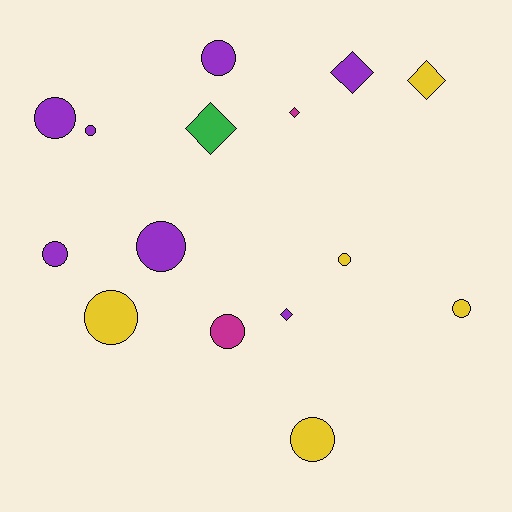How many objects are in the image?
There are 15 objects.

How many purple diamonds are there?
There are 2 purple diamonds.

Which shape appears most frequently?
Circle, with 10 objects.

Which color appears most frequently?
Purple, with 7 objects.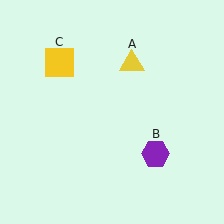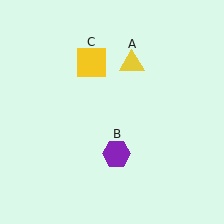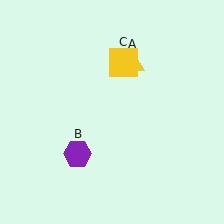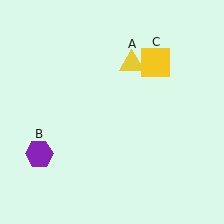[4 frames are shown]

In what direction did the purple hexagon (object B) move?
The purple hexagon (object B) moved left.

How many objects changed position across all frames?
2 objects changed position: purple hexagon (object B), yellow square (object C).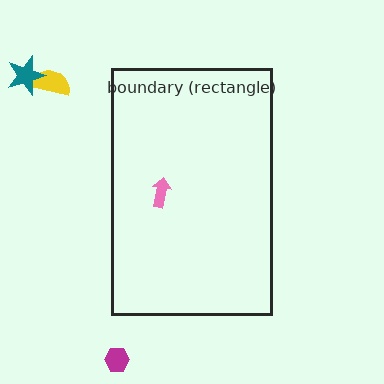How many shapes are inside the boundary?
1 inside, 3 outside.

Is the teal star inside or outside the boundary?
Outside.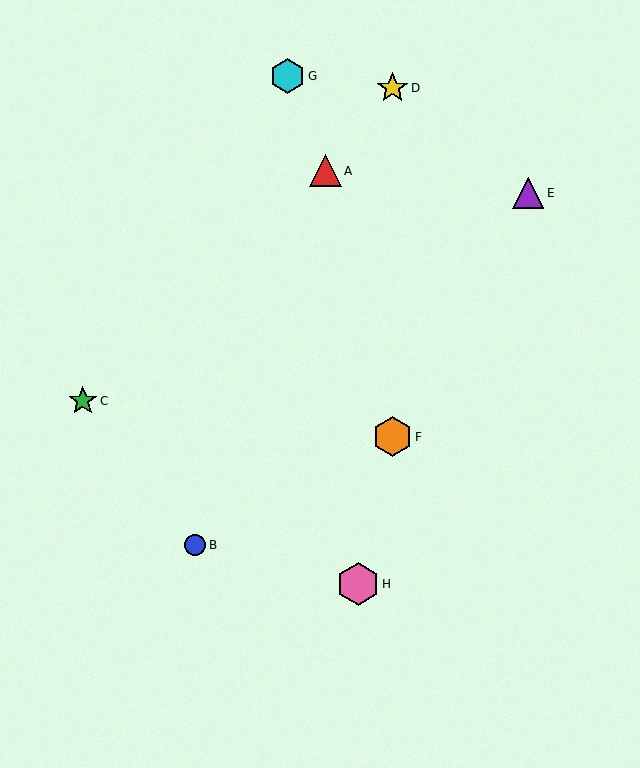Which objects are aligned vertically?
Objects D, F are aligned vertically.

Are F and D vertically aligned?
Yes, both are at x≈393.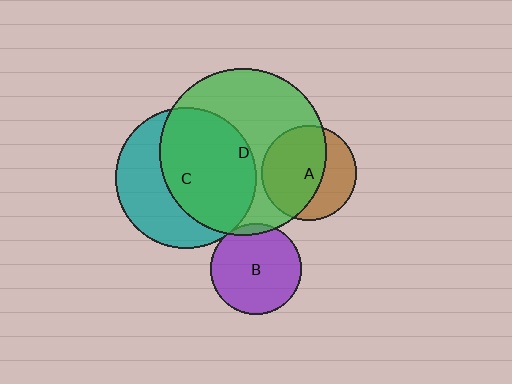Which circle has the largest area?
Circle D (green).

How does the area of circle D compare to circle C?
Approximately 1.4 times.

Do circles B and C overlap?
Yes.